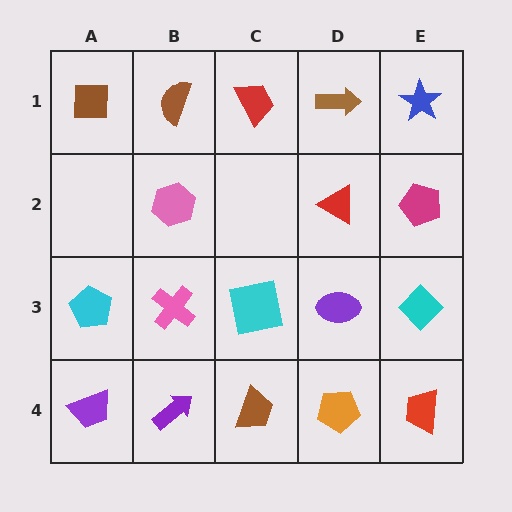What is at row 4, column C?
A brown trapezoid.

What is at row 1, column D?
A brown arrow.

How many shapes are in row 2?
3 shapes.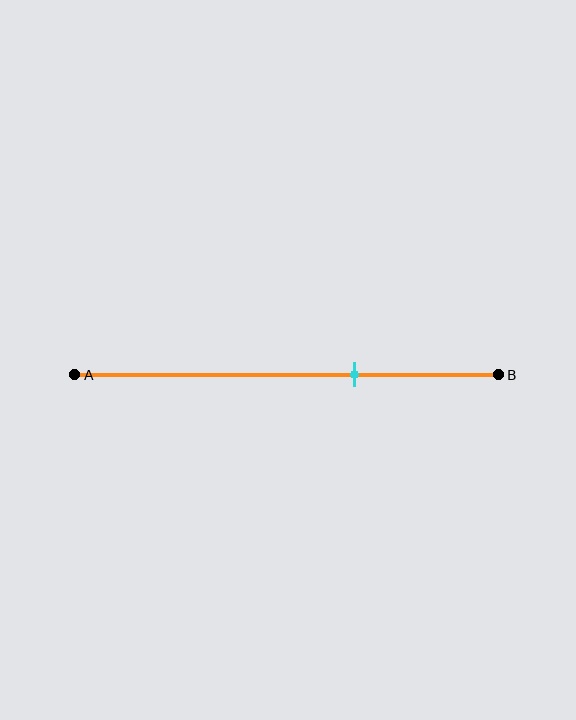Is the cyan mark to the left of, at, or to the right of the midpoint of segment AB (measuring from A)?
The cyan mark is to the right of the midpoint of segment AB.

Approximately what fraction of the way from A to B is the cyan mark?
The cyan mark is approximately 65% of the way from A to B.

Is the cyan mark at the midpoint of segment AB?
No, the mark is at about 65% from A, not at the 50% midpoint.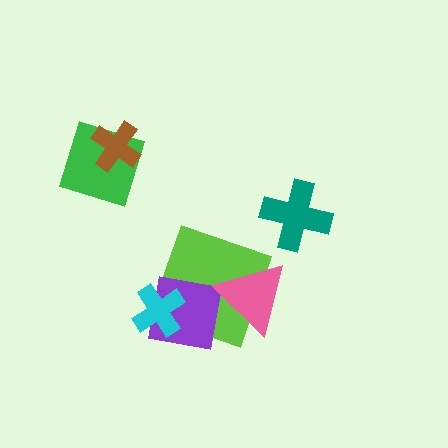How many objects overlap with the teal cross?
0 objects overlap with the teal cross.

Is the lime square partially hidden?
Yes, it is partially covered by another shape.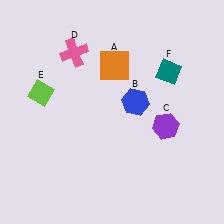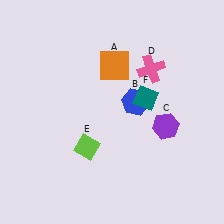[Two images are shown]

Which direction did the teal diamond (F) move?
The teal diamond (F) moved down.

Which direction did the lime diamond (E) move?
The lime diamond (E) moved down.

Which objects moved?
The objects that moved are: the pink cross (D), the lime diamond (E), the teal diamond (F).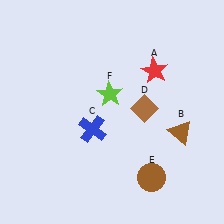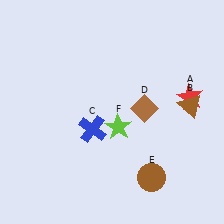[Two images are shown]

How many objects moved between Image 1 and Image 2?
3 objects moved between the two images.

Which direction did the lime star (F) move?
The lime star (F) moved down.